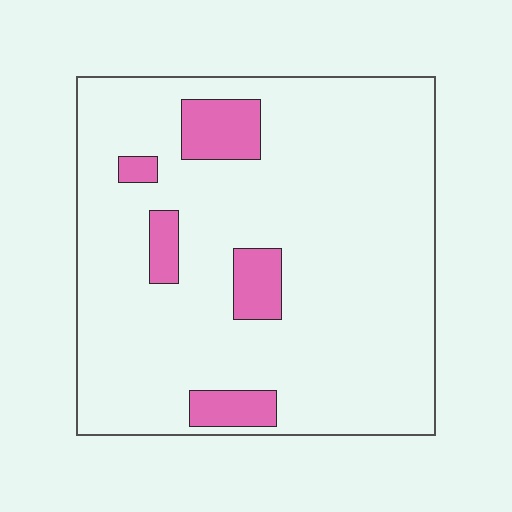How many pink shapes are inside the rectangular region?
5.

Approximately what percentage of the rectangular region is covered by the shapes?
Approximately 10%.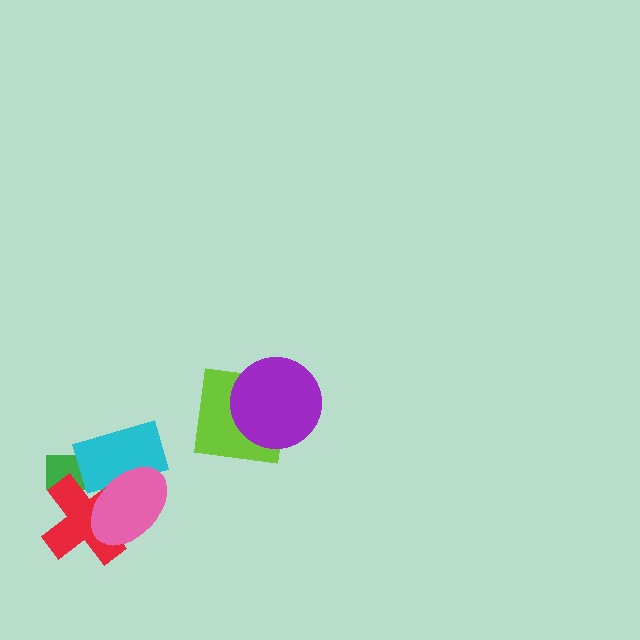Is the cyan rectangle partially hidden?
Yes, it is partially covered by another shape.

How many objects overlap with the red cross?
3 objects overlap with the red cross.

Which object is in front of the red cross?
The pink ellipse is in front of the red cross.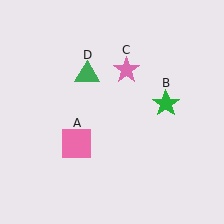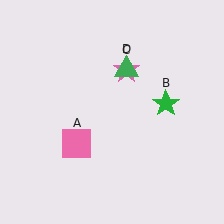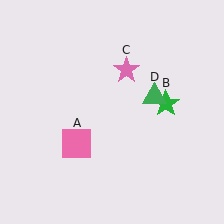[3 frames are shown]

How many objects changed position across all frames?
1 object changed position: green triangle (object D).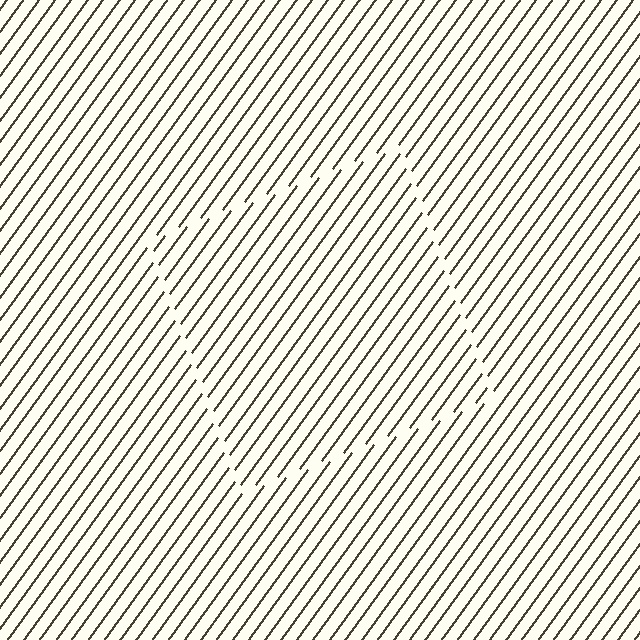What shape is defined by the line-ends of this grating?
An illusory square. The interior of the shape contains the same grating, shifted by half a period — the contour is defined by the phase discontinuity where line-ends from the inner and outer gratings abut.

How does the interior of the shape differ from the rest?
The interior of the shape contains the same grating, shifted by half a period — the contour is defined by the phase discontinuity where line-ends from the inner and outer gratings abut.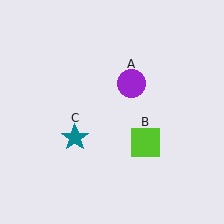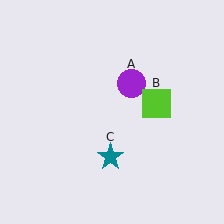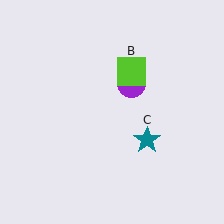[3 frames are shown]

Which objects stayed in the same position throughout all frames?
Purple circle (object A) remained stationary.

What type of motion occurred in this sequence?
The lime square (object B), teal star (object C) rotated counterclockwise around the center of the scene.